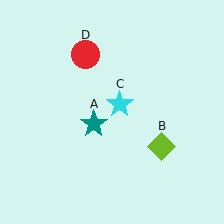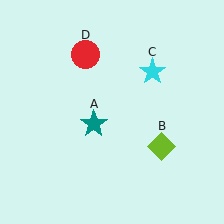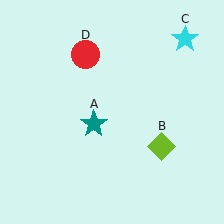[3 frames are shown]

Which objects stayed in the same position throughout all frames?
Teal star (object A) and lime diamond (object B) and red circle (object D) remained stationary.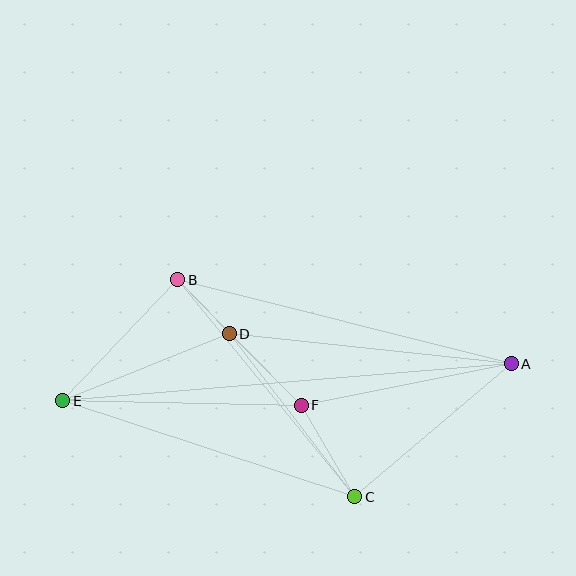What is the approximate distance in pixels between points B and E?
The distance between B and E is approximately 167 pixels.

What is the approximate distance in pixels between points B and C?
The distance between B and C is approximately 280 pixels.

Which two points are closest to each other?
Points B and D are closest to each other.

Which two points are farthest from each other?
Points A and E are farthest from each other.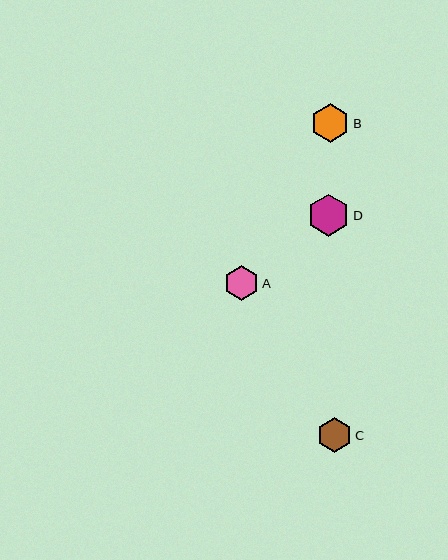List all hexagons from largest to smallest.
From largest to smallest: D, B, C, A.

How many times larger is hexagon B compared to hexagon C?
Hexagon B is approximately 1.1 times the size of hexagon C.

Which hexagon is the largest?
Hexagon D is the largest with a size of approximately 42 pixels.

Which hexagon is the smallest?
Hexagon A is the smallest with a size of approximately 35 pixels.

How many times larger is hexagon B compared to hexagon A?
Hexagon B is approximately 1.1 times the size of hexagon A.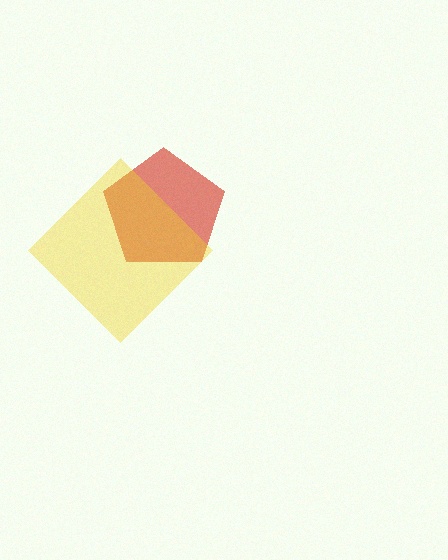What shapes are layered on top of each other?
The layered shapes are: a red pentagon, a yellow diamond.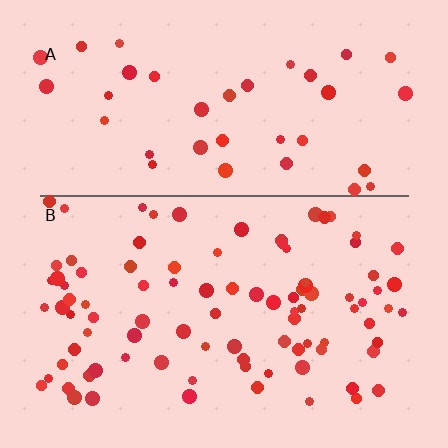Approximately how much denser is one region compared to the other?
Approximately 2.3× — region B over region A.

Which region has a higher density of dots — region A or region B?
B (the bottom).